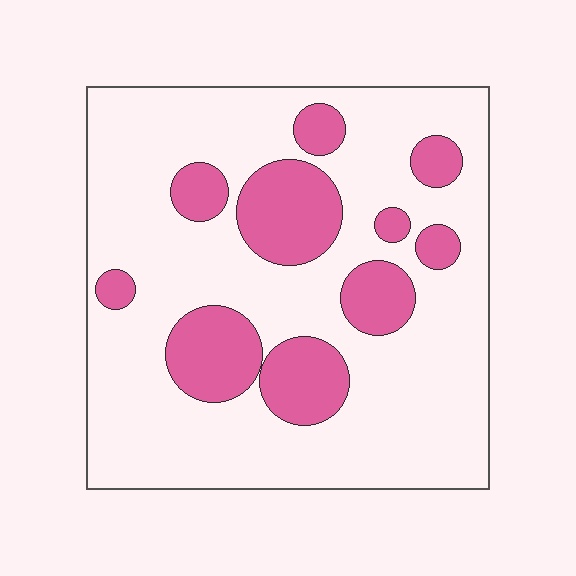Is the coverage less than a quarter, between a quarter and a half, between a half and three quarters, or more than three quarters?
Less than a quarter.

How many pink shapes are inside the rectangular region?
10.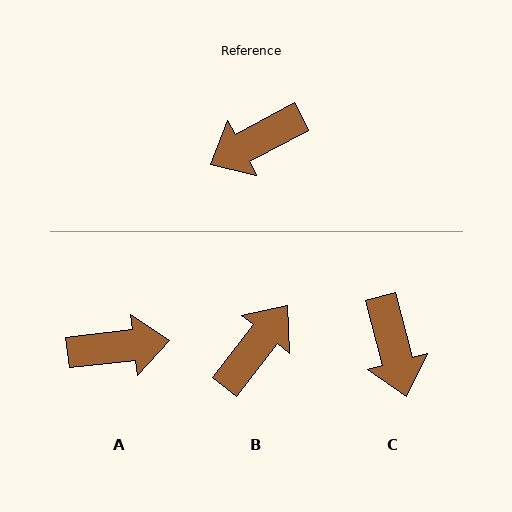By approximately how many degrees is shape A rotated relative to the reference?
Approximately 159 degrees counter-clockwise.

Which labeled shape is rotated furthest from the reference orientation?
A, about 159 degrees away.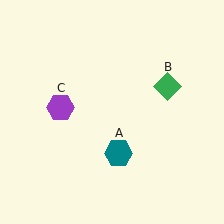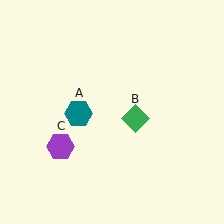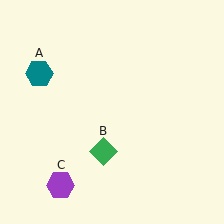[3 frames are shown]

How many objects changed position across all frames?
3 objects changed position: teal hexagon (object A), green diamond (object B), purple hexagon (object C).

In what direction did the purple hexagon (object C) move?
The purple hexagon (object C) moved down.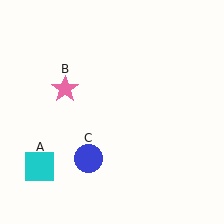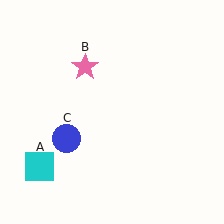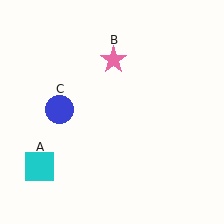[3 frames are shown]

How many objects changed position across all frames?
2 objects changed position: pink star (object B), blue circle (object C).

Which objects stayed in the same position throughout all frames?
Cyan square (object A) remained stationary.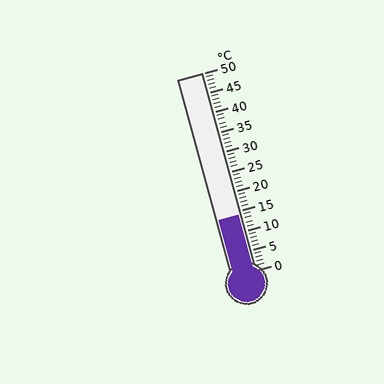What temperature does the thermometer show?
The thermometer shows approximately 14°C.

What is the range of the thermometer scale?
The thermometer scale ranges from 0°C to 50°C.